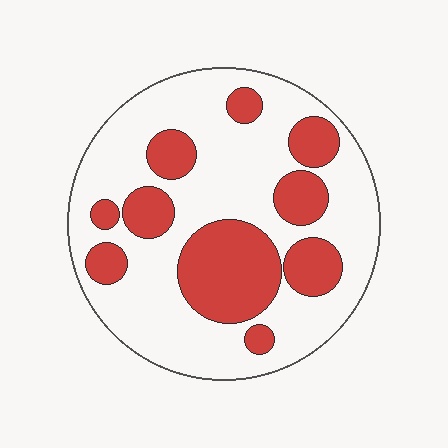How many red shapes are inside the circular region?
10.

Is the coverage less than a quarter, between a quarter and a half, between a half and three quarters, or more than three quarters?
Between a quarter and a half.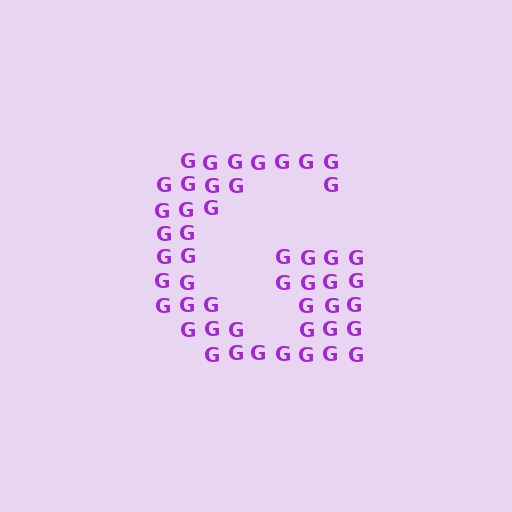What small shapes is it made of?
It is made of small letter G's.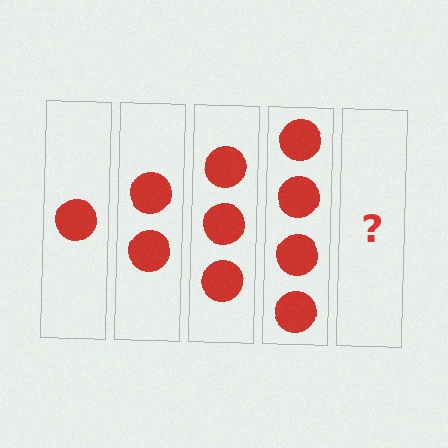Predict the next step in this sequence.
The next step is 5 circles.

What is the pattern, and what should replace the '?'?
The pattern is that each step adds one more circle. The '?' should be 5 circles.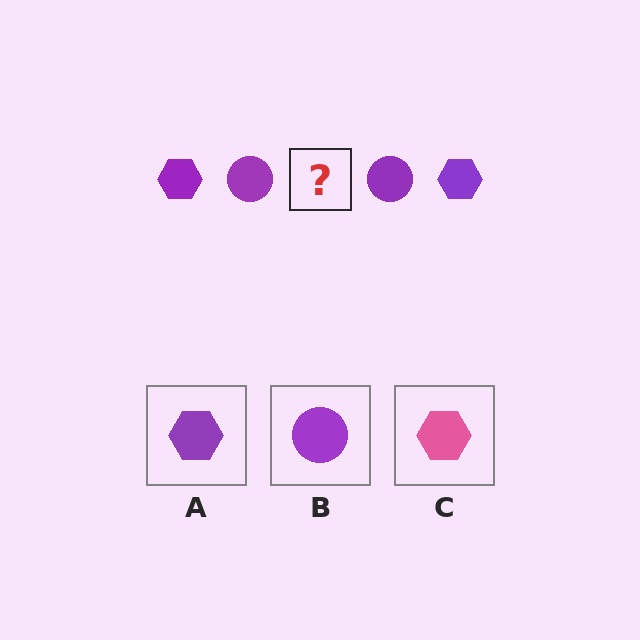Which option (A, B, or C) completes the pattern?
A.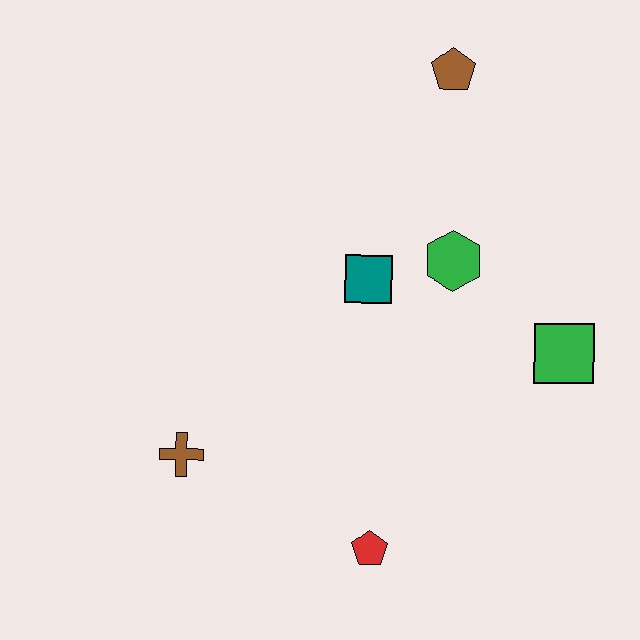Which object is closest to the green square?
The green hexagon is closest to the green square.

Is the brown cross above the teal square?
No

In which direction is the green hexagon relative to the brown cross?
The green hexagon is to the right of the brown cross.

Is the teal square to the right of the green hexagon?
No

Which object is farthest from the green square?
The brown cross is farthest from the green square.